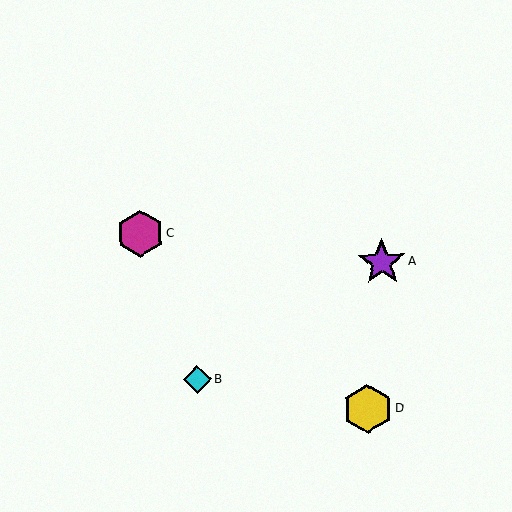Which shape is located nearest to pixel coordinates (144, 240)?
The magenta hexagon (labeled C) at (140, 233) is nearest to that location.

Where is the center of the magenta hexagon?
The center of the magenta hexagon is at (140, 233).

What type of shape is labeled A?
Shape A is a purple star.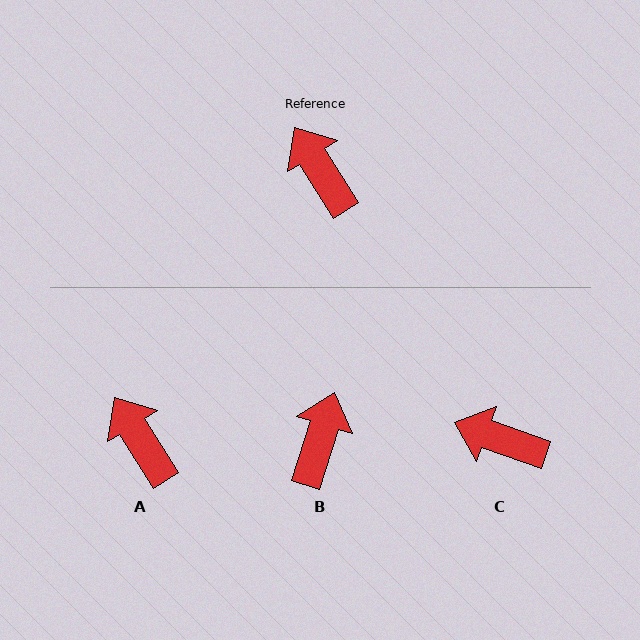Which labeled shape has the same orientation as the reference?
A.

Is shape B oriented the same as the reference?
No, it is off by about 49 degrees.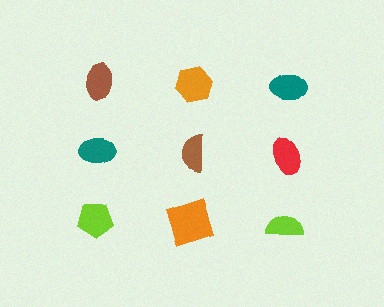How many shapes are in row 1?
3 shapes.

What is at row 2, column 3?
A red ellipse.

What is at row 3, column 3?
A lime semicircle.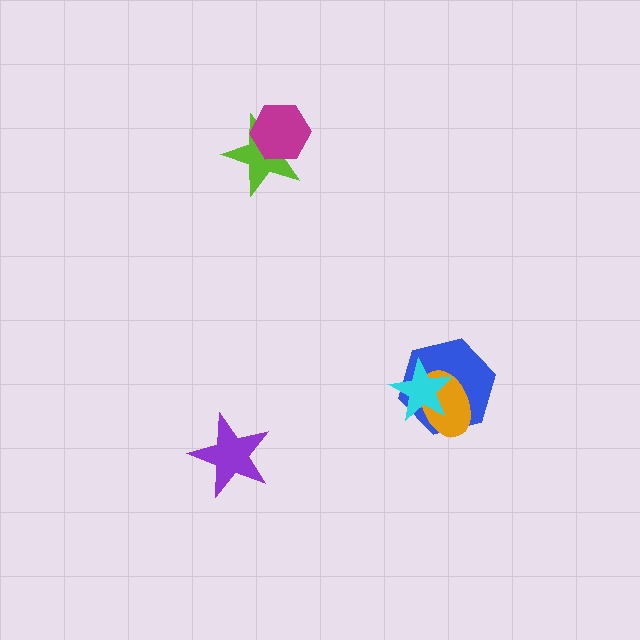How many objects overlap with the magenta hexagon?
1 object overlaps with the magenta hexagon.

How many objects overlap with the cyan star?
2 objects overlap with the cyan star.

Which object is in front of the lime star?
The magenta hexagon is in front of the lime star.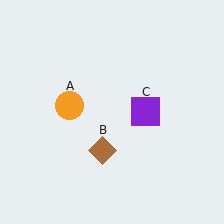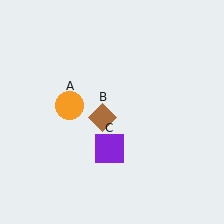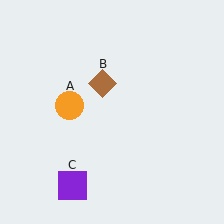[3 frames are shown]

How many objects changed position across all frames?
2 objects changed position: brown diamond (object B), purple square (object C).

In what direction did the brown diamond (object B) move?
The brown diamond (object B) moved up.